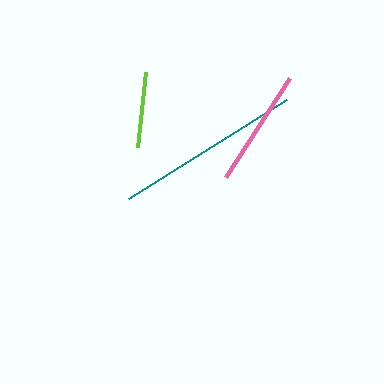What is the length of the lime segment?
The lime segment is approximately 75 pixels long.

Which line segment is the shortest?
The lime line is the shortest at approximately 75 pixels.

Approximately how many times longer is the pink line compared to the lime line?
The pink line is approximately 1.6 times the length of the lime line.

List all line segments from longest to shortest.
From longest to shortest: teal, pink, lime.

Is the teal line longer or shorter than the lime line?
The teal line is longer than the lime line.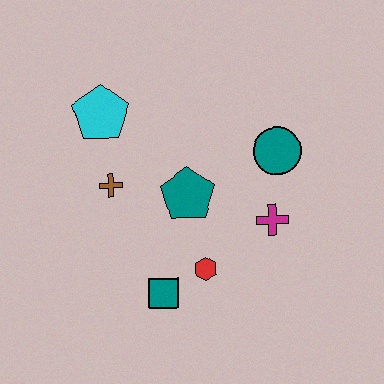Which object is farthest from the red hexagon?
The cyan pentagon is farthest from the red hexagon.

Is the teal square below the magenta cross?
Yes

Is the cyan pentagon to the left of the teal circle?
Yes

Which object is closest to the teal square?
The red hexagon is closest to the teal square.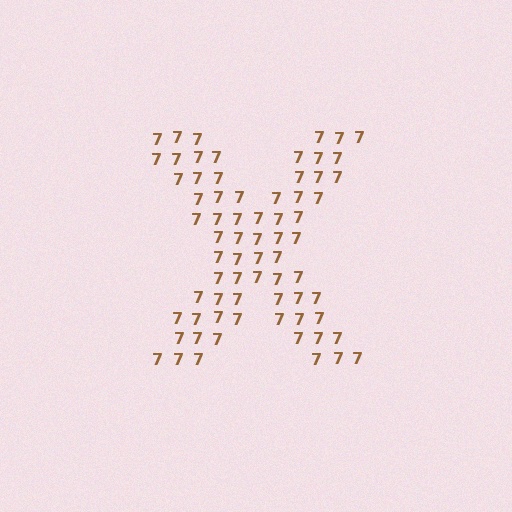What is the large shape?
The large shape is the letter X.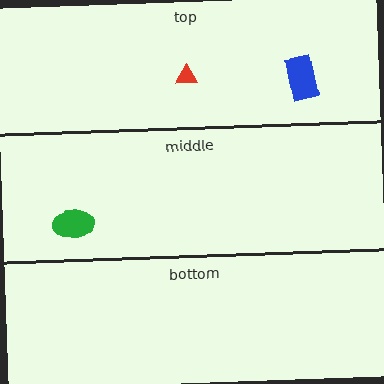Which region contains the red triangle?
The top region.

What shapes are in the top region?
The red triangle, the blue rectangle.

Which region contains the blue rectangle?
The top region.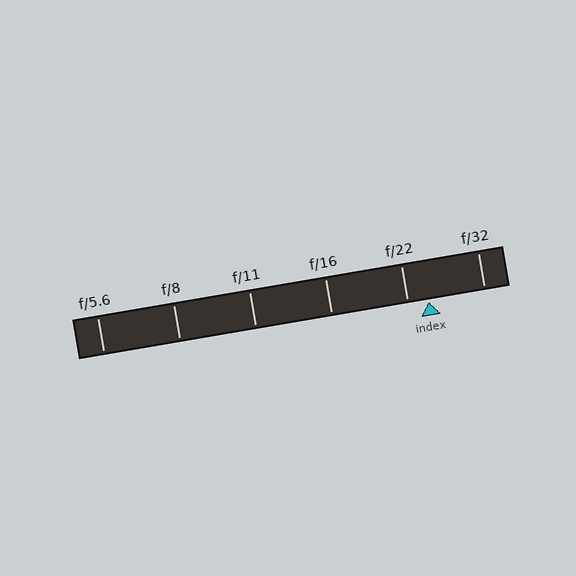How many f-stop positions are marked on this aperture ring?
There are 6 f-stop positions marked.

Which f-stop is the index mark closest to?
The index mark is closest to f/22.